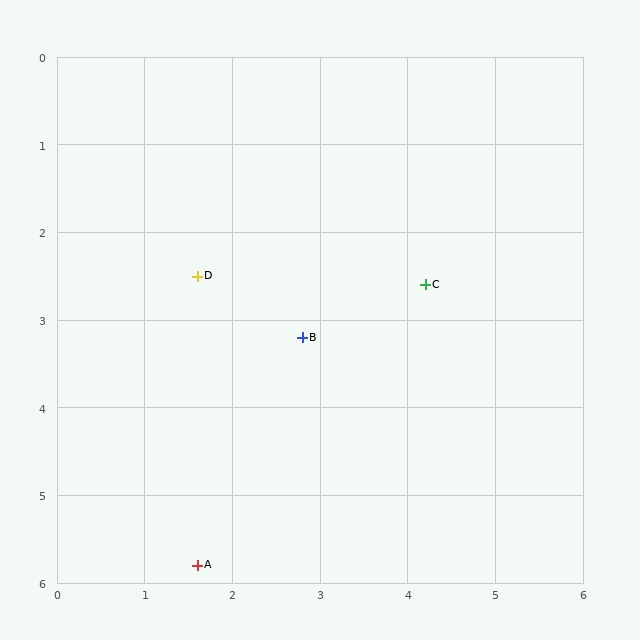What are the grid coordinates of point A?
Point A is at approximately (1.6, 5.8).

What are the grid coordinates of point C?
Point C is at approximately (4.2, 2.6).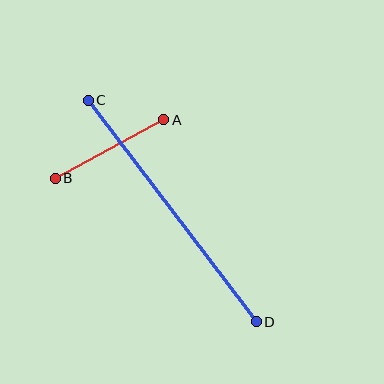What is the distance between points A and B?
The distance is approximately 124 pixels.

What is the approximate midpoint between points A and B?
The midpoint is at approximately (109, 149) pixels.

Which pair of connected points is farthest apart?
Points C and D are farthest apart.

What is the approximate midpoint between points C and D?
The midpoint is at approximately (172, 211) pixels.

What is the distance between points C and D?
The distance is approximately 278 pixels.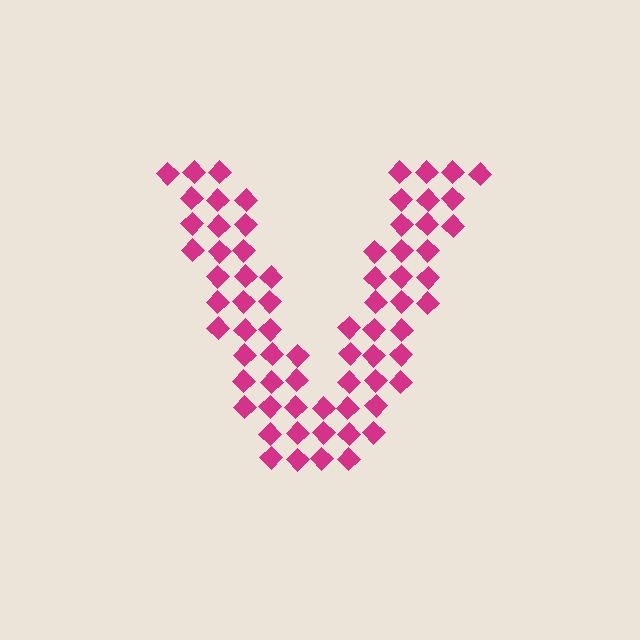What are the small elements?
The small elements are diamonds.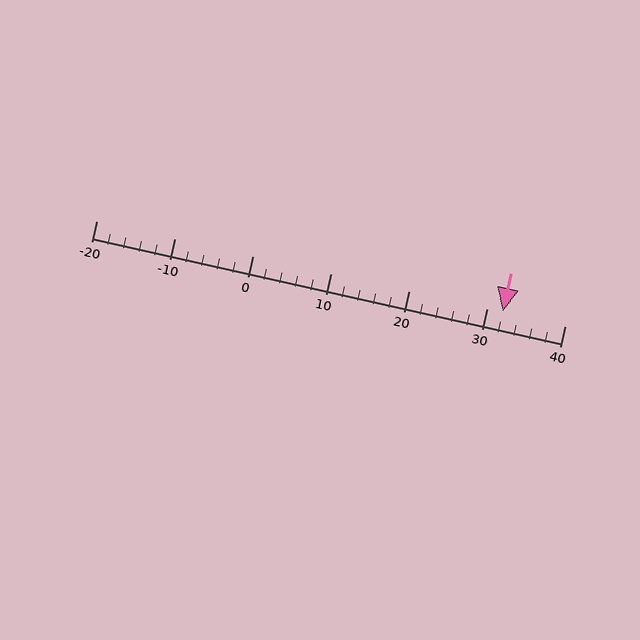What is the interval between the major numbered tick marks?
The major tick marks are spaced 10 units apart.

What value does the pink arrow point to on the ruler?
The pink arrow points to approximately 32.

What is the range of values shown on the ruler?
The ruler shows values from -20 to 40.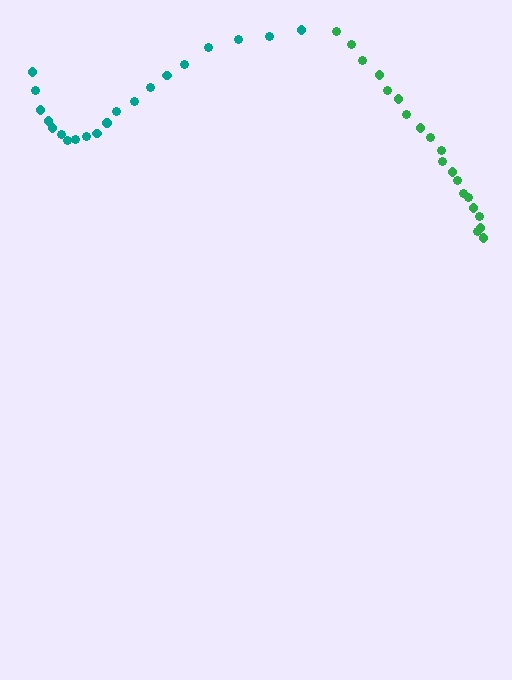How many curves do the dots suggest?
There are 2 distinct paths.